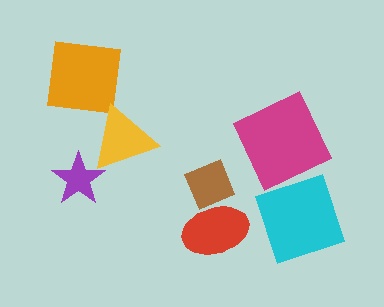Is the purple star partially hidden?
Yes, it is partially covered by another shape.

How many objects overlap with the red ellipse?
1 object overlaps with the red ellipse.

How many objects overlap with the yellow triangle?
1 object overlaps with the yellow triangle.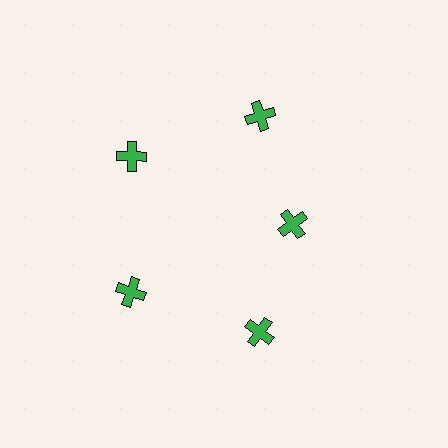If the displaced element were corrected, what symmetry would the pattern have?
It would have 5-fold rotational symmetry — the pattern would map onto itself every 72 degrees.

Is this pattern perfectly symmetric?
No. The 5 green crosses are arranged in a ring, but one element near the 3 o'clock position is pulled inward toward the center, breaking the 5-fold rotational symmetry.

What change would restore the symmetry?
The symmetry would be restored by moving it outward, back onto the ring so that all 5 crosses sit at equal angles and equal distance from the center.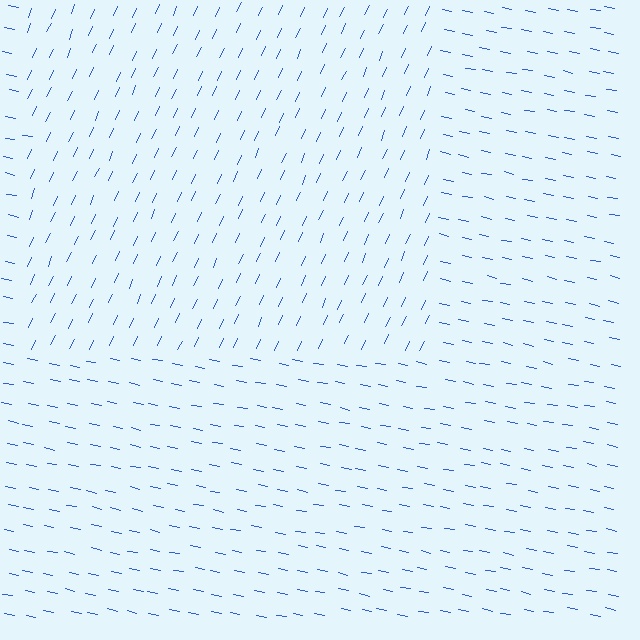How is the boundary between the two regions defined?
The boundary is defined purely by a change in line orientation (approximately 77 degrees difference). All lines are the same color and thickness.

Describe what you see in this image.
The image is filled with small blue line segments. A rectangle region in the image has lines oriented differently from the surrounding lines, creating a visible texture boundary.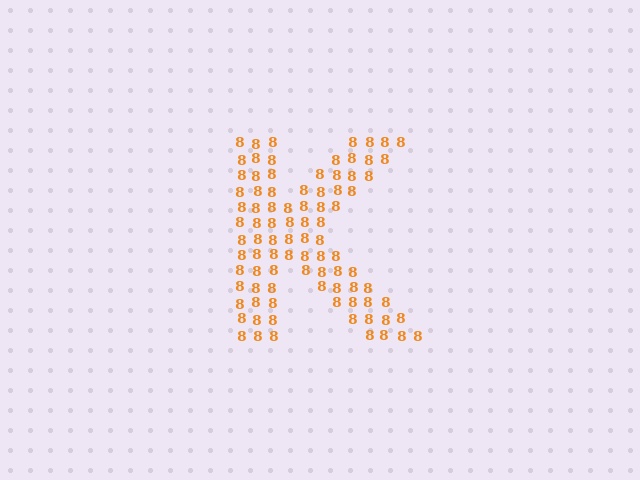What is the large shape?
The large shape is the letter K.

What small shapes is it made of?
It is made of small digit 8's.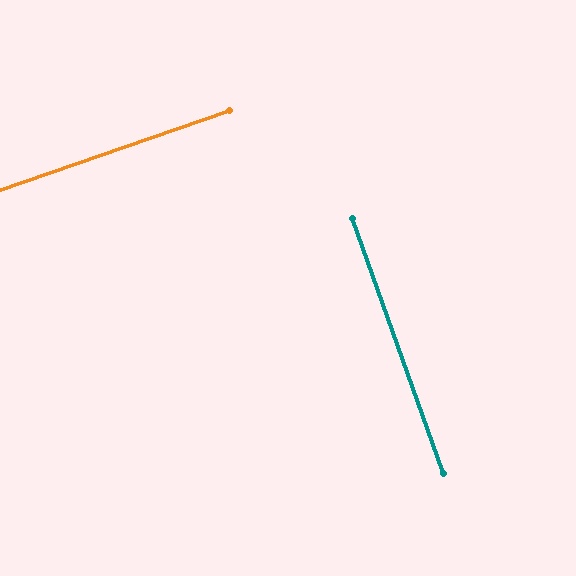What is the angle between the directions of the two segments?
Approximately 89 degrees.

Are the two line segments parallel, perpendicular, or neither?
Perpendicular — they meet at approximately 89°.